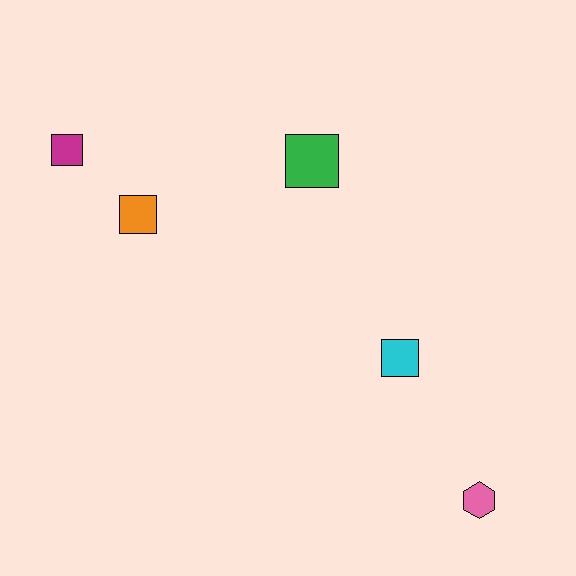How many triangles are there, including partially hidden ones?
There are no triangles.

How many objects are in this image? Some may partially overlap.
There are 5 objects.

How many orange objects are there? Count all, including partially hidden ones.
There is 1 orange object.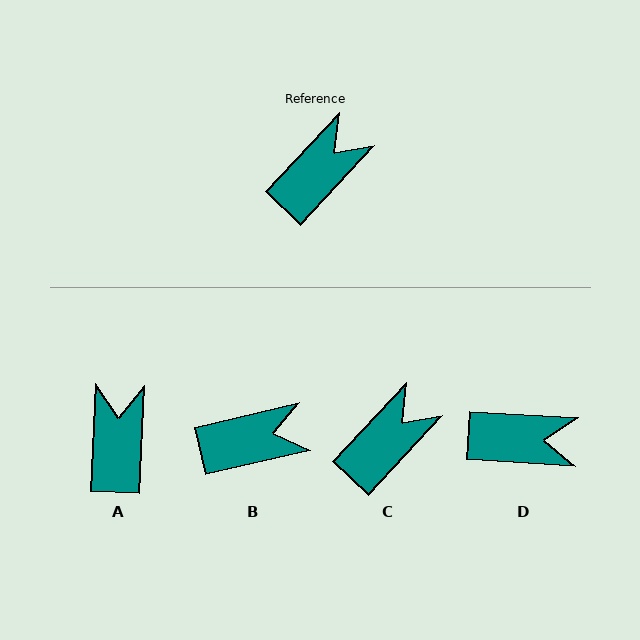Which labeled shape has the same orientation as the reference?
C.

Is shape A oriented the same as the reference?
No, it is off by about 41 degrees.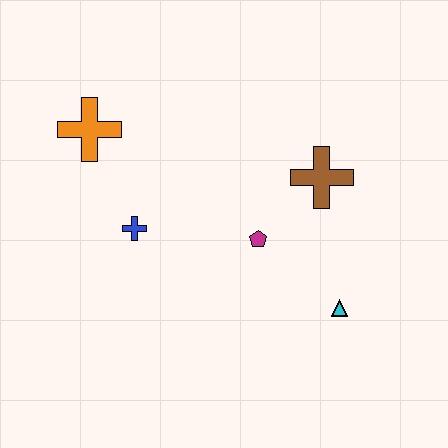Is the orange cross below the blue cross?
No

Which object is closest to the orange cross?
The blue cross is closest to the orange cross.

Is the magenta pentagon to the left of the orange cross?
No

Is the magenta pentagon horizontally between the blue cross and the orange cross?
No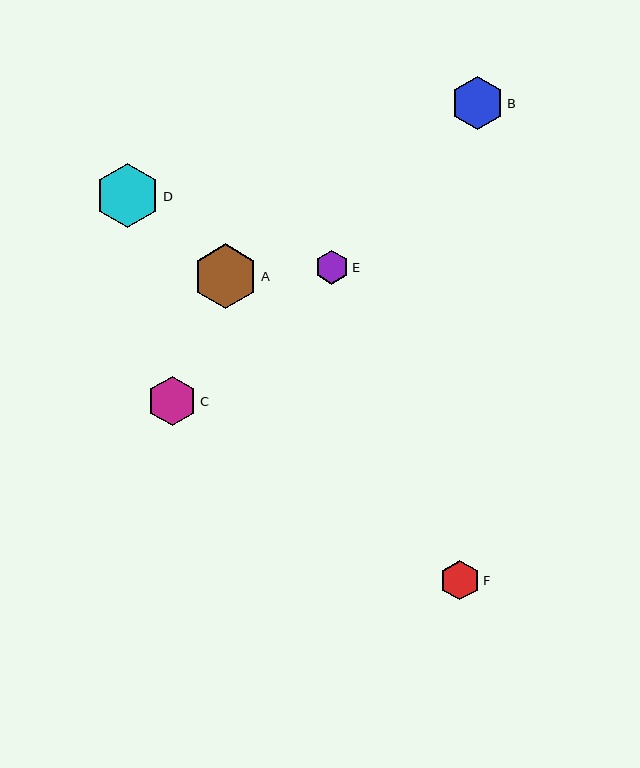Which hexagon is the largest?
Hexagon A is the largest with a size of approximately 65 pixels.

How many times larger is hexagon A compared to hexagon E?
Hexagon A is approximately 1.9 times the size of hexagon E.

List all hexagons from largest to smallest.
From largest to smallest: A, D, B, C, F, E.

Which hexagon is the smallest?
Hexagon E is the smallest with a size of approximately 34 pixels.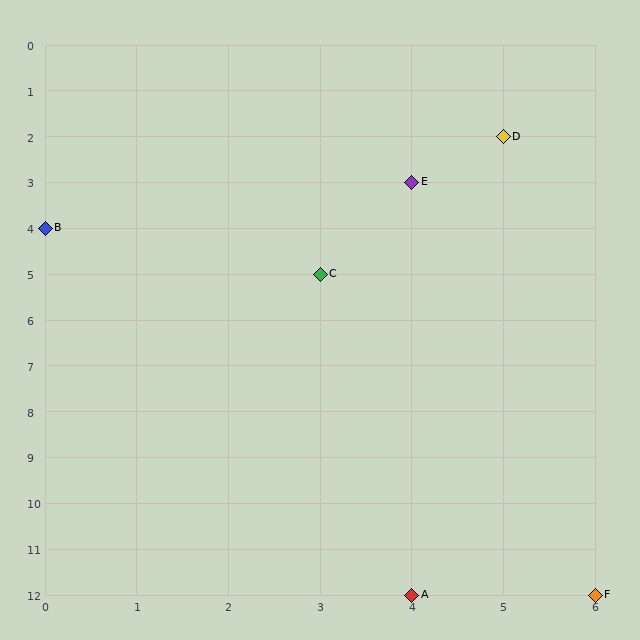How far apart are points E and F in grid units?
Points E and F are 2 columns and 9 rows apart (about 9.2 grid units diagonally).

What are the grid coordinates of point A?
Point A is at grid coordinates (4, 12).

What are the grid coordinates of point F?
Point F is at grid coordinates (6, 12).